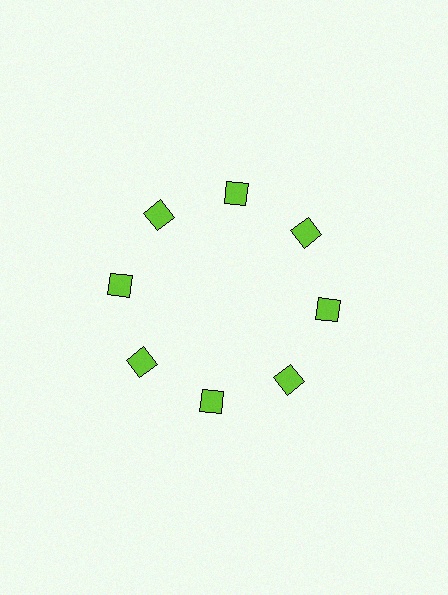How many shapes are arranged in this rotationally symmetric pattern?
There are 8 shapes, arranged in 8 groups of 1.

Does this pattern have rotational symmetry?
Yes, this pattern has 8-fold rotational symmetry. It looks the same after rotating 45 degrees around the center.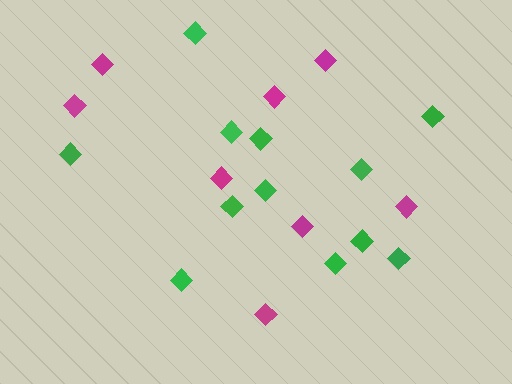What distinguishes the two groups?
There are 2 groups: one group of green diamonds (12) and one group of magenta diamonds (8).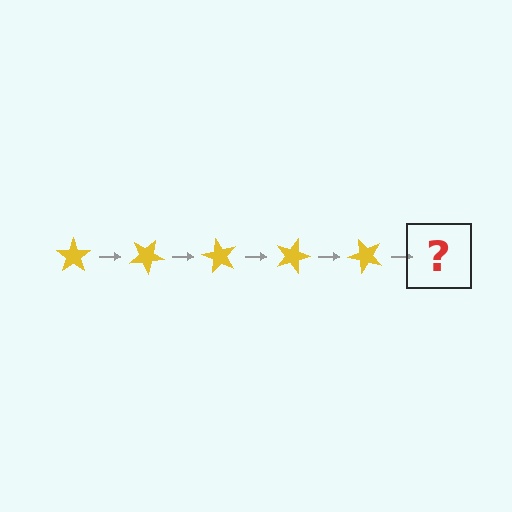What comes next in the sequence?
The next element should be a yellow star rotated 150 degrees.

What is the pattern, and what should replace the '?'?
The pattern is that the star rotates 30 degrees each step. The '?' should be a yellow star rotated 150 degrees.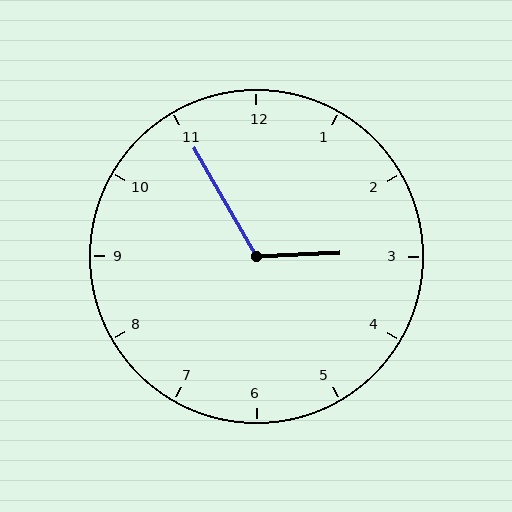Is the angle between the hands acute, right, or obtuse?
It is obtuse.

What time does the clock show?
2:55.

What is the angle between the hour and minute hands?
Approximately 118 degrees.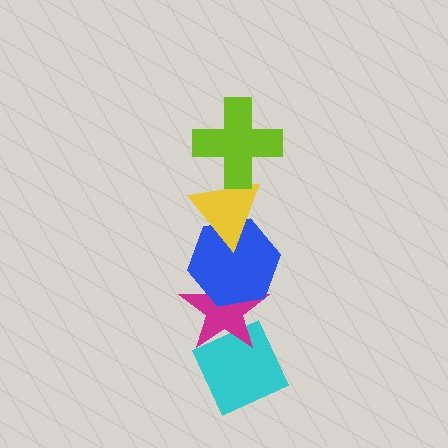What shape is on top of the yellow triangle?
The lime cross is on top of the yellow triangle.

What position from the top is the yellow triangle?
The yellow triangle is 2nd from the top.